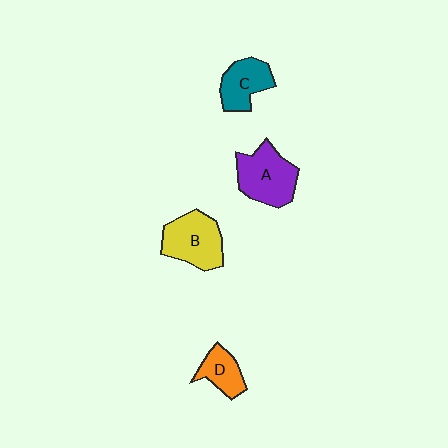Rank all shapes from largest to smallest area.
From largest to smallest: A (purple), B (yellow), C (teal), D (orange).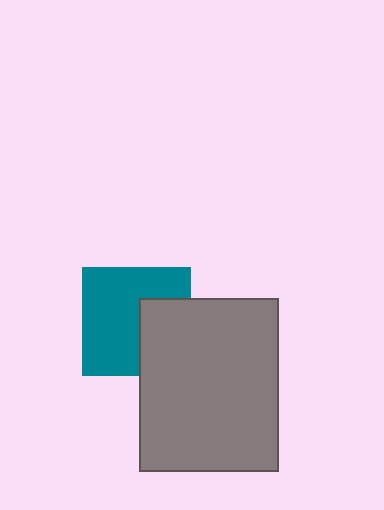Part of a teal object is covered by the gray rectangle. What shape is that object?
It is a square.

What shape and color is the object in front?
The object in front is a gray rectangle.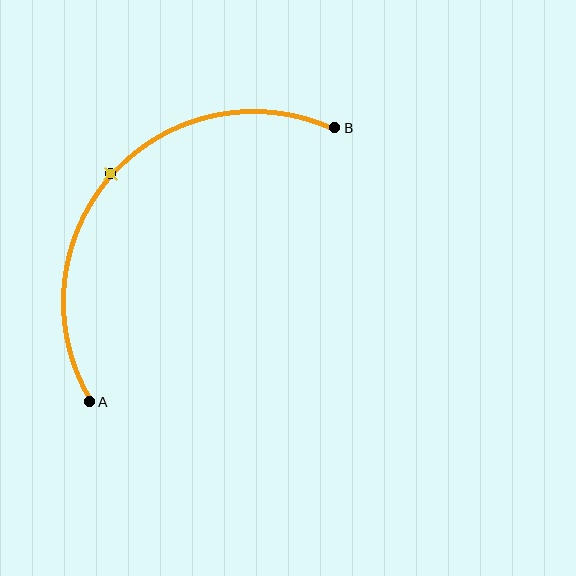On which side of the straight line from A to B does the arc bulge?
The arc bulges above and to the left of the straight line connecting A and B.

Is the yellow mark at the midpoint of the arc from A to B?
Yes. The yellow mark lies on the arc at equal arc-length from both A and B — it is the arc midpoint.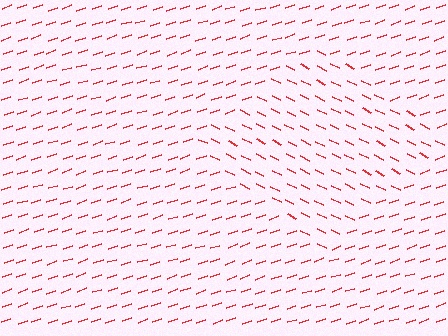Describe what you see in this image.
The image is filled with small red line segments. A diamond region in the image has lines oriented differently from the surrounding lines, creating a visible texture boundary.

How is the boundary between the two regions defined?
The boundary is defined purely by a change in line orientation (approximately 45 degrees difference). All lines are the same color and thickness.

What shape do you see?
I see a diamond.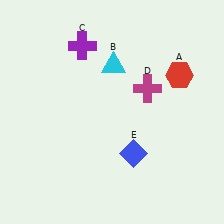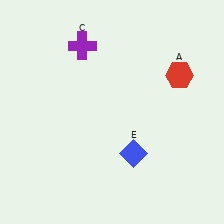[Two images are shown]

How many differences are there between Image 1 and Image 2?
There are 2 differences between the two images.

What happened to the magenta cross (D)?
The magenta cross (D) was removed in Image 2. It was in the top-right area of Image 1.